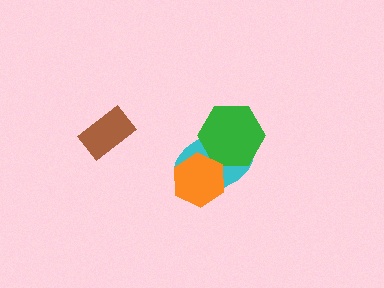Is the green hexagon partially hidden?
Yes, it is partially covered by another shape.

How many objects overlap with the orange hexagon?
2 objects overlap with the orange hexagon.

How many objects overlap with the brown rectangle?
0 objects overlap with the brown rectangle.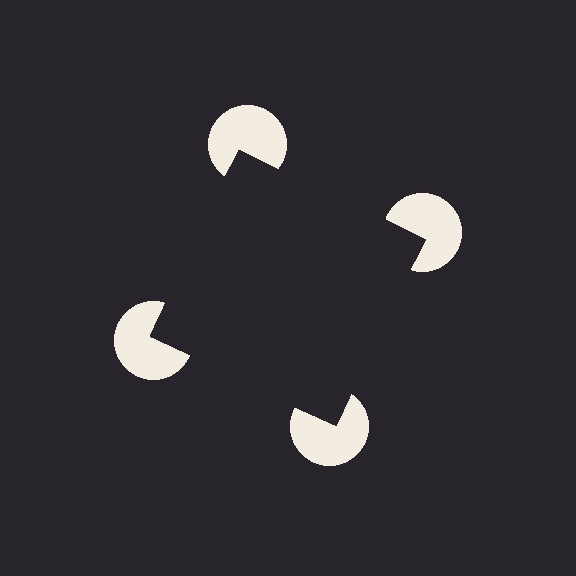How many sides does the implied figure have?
4 sides.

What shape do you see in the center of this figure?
An illusory square — its edges are inferred from the aligned wedge cuts in the pac-man discs, not physically drawn.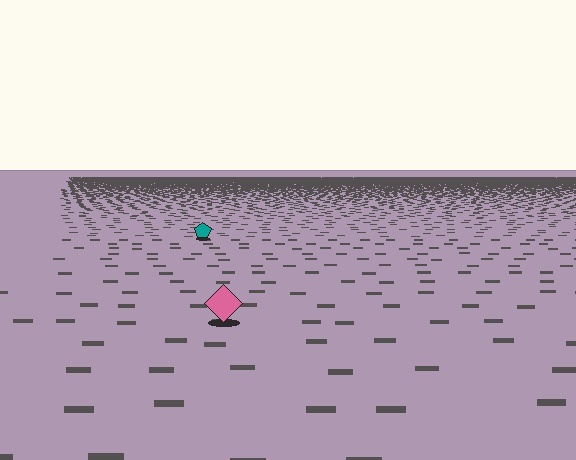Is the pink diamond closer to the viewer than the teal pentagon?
Yes. The pink diamond is closer — you can tell from the texture gradient: the ground texture is coarser near it.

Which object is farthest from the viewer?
The teal pentagon is farthest from the viewer. It appears smaller and the ground texture around it is denser.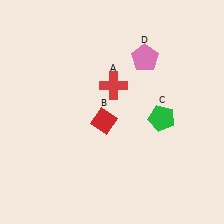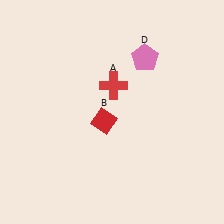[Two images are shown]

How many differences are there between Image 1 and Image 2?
There is 1 difference between the two images.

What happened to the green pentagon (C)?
The green pentagon (C) was removed in Image 2. It was in the bottom-right area of Image 1.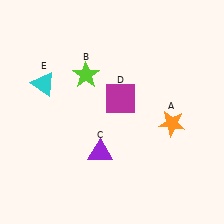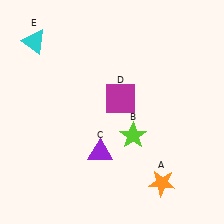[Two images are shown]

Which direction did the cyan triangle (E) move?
The cyan triangle (E) moved up.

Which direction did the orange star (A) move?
The orange star (A) moved down.